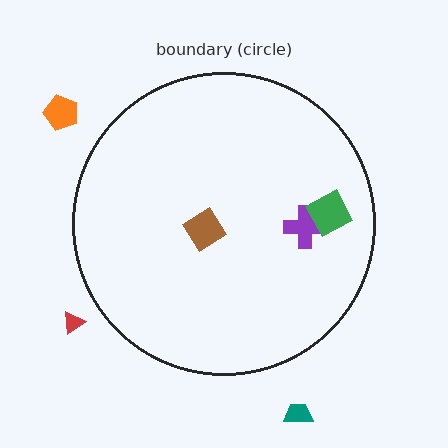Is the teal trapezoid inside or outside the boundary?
Outside.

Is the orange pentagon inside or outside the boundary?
Outside.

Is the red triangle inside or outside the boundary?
Outside.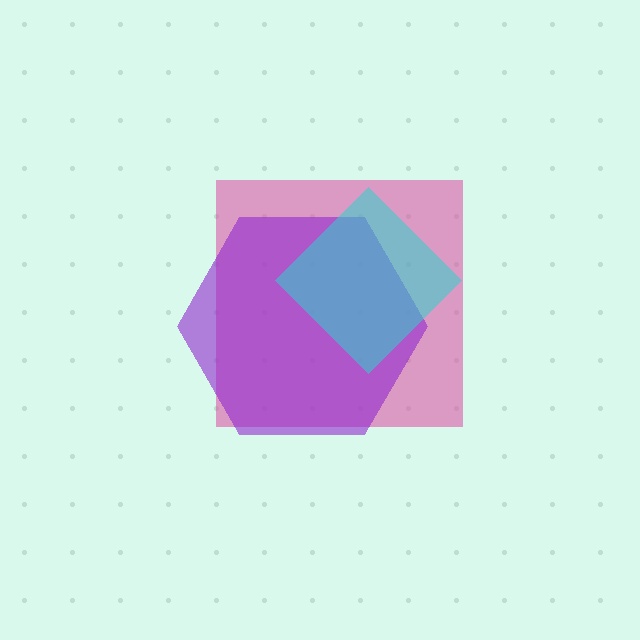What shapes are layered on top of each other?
The layered shapes are: a pink square, a purple hexagon, a cyan diamond.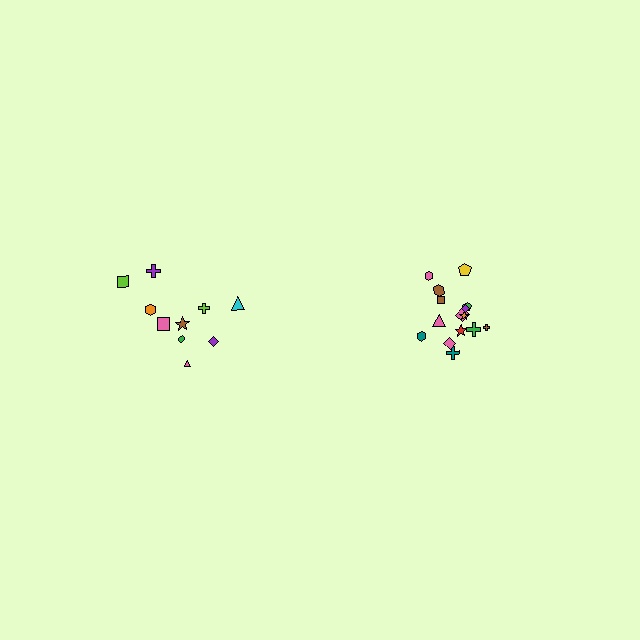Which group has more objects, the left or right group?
The right group.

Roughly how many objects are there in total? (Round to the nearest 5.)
Roughly 25 objects in total.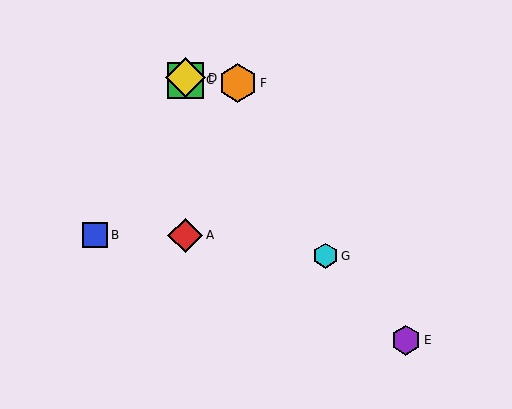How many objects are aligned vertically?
3 objects (A, C, D) are aligned vertically.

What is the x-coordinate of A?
Object A is at x≈185.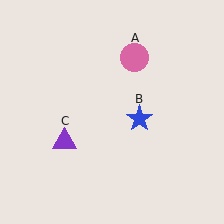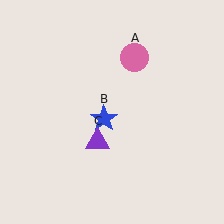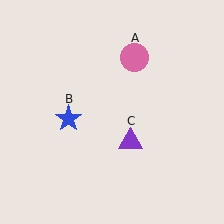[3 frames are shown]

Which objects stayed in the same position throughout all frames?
Pink circle (object A) remained stationary.